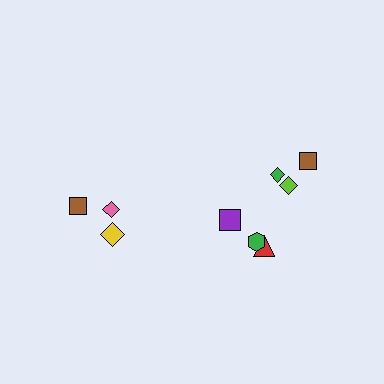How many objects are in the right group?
There are 6 objects.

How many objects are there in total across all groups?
There are 9 objects.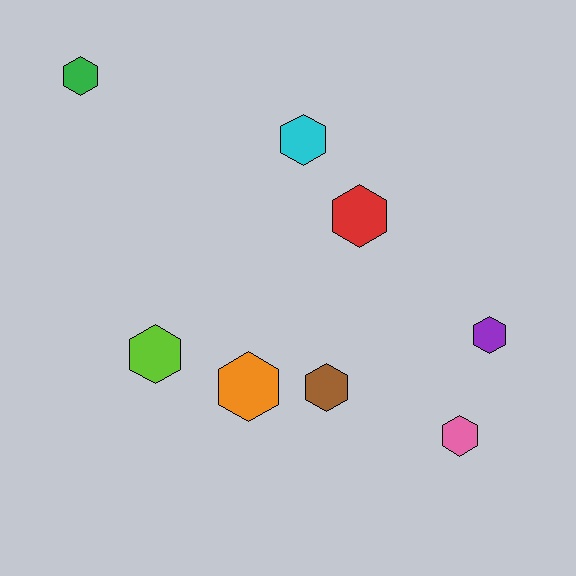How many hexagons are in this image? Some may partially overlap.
There are 8 hexagons.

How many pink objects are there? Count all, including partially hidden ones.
There is 1 pink object.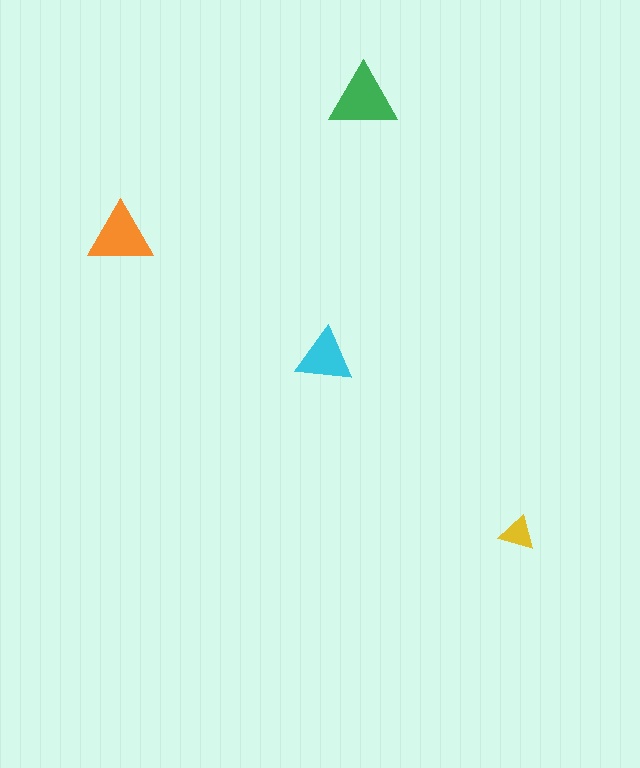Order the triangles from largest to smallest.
the green one, the orange one, the cyan one, the yellow one.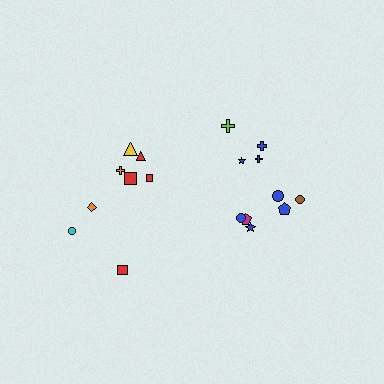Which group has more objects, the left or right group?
The right group.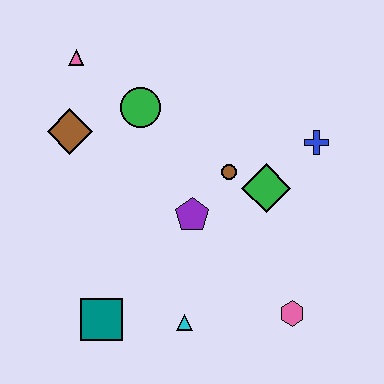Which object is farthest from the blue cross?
The teal square is farthest from the blue cross.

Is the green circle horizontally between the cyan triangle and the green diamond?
No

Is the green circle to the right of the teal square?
Yes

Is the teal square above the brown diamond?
No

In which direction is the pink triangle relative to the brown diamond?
The pink triangle is above the brown diamond.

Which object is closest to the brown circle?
The green diamond is closest to the brown circle.